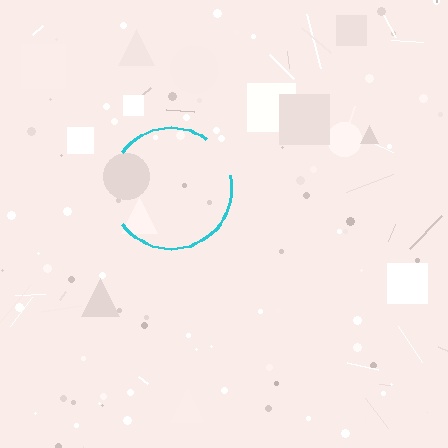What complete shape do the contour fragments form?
The contour fragments form a circle.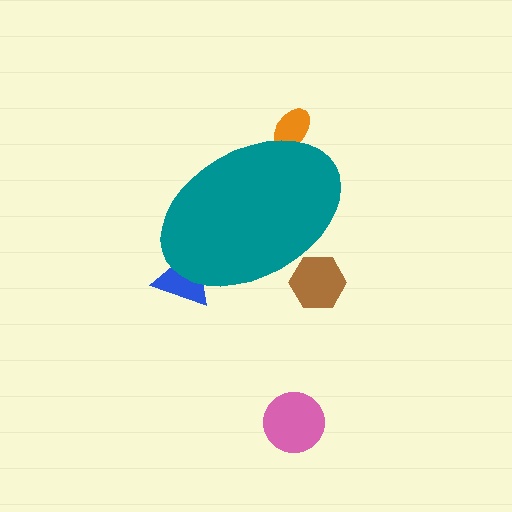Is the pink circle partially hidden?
No, the pink circle is fully visible.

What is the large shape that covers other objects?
A teal ellipse.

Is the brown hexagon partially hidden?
Yes, the brown hexagon is partially hidden behind the teal ellipse.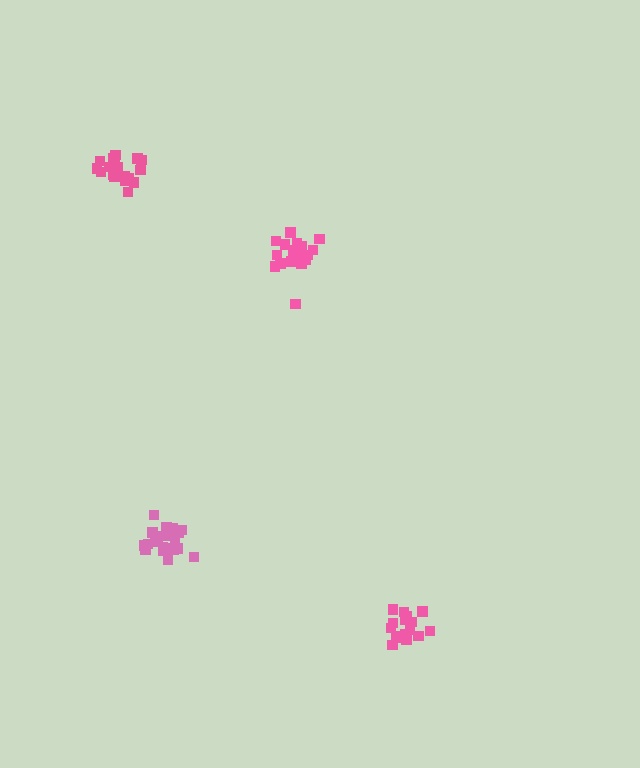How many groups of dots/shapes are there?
There are 4 groups.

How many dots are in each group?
Group 1: 16 dots, Group 2: 20 dots, Group 3: 21 dots, Group 4: 21 dots (78 total).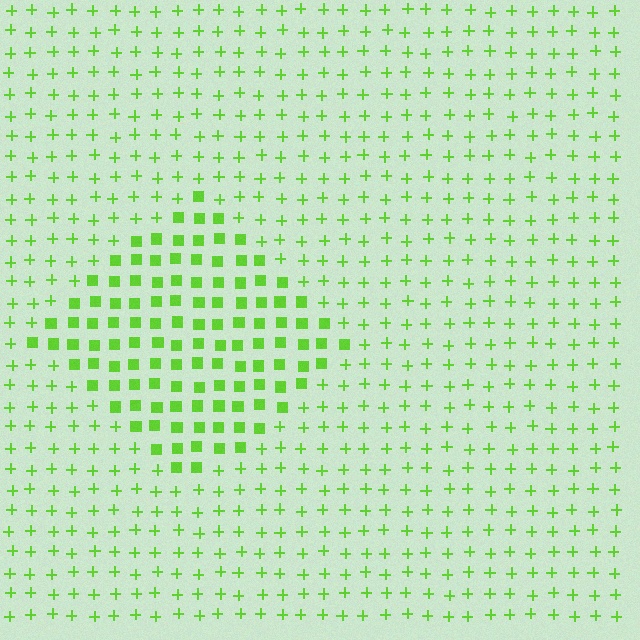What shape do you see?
I see a diamond.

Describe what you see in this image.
The image is filled with small lime elements arranged in a uniform grid. A diamond-shaped region contains squares, while the surrounding area contains plus signs. The boundary is defined purely by the change in element shape.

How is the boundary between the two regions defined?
The boundary is defined by a change in element shape: squares inside vs. plus signs outside. All elements share the same color and spacing.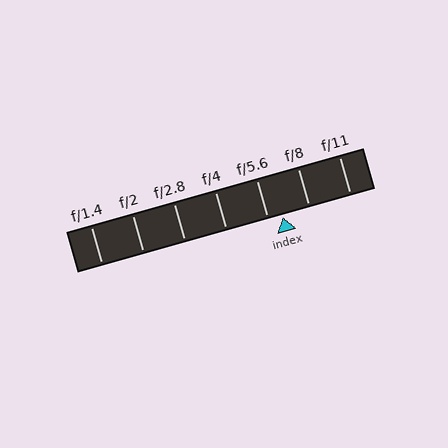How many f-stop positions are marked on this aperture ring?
There are 7 f-stop positions marked.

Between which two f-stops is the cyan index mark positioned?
The index mark is between f/5.6 and f/8.